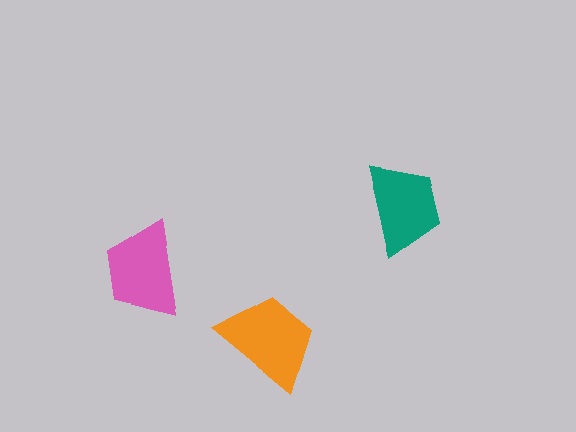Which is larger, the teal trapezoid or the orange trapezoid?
The orange one.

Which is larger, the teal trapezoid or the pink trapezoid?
The pink one.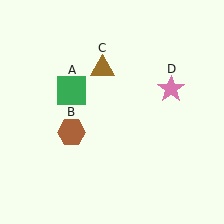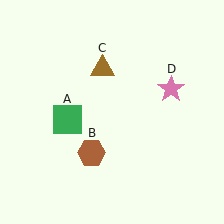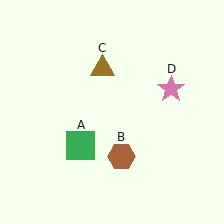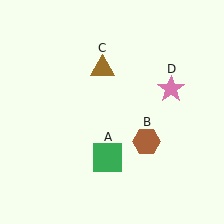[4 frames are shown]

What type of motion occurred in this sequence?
The green square (object A), brown hexagon (object B) rotated counterclockwise around the center of the scene.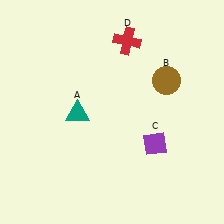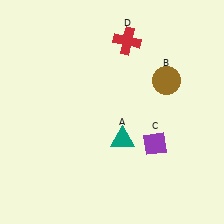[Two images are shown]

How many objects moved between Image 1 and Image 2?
1 object moved between the two images.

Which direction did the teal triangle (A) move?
The teal triangle (A) moved right.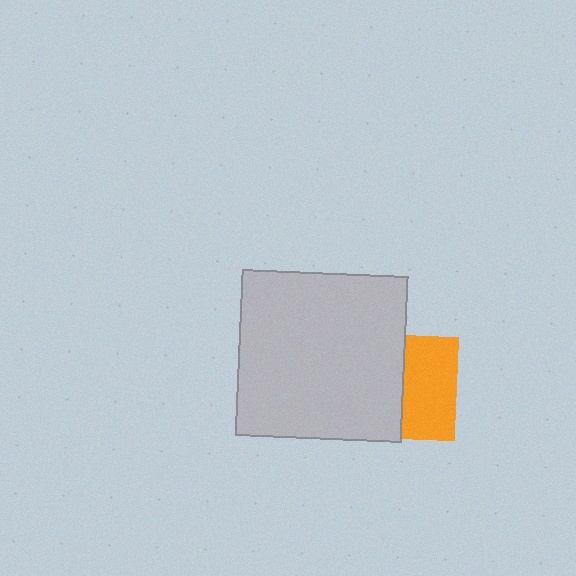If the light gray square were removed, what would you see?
You would see the complete orange square.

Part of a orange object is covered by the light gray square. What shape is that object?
It is a square.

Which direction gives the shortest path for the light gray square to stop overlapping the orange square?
Moving left gives the shortest separation.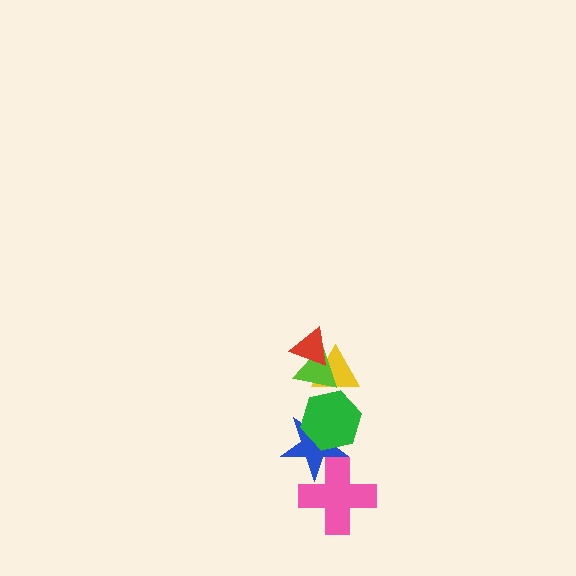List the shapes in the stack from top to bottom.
From top to bottom: the red triangle, the lime triangle, the yellow triangle, the green hexagon, the blue star, the pink cross.